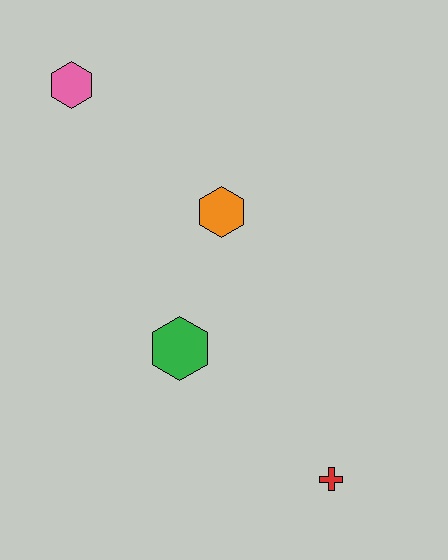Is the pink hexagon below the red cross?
No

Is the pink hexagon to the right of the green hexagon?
No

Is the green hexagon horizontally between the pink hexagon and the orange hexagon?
Yes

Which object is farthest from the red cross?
The pink hexagon is farthest from the red cross.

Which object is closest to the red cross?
The green hexagon is closest to the red cross.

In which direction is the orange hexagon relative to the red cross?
The orange hexagon is above the red cross.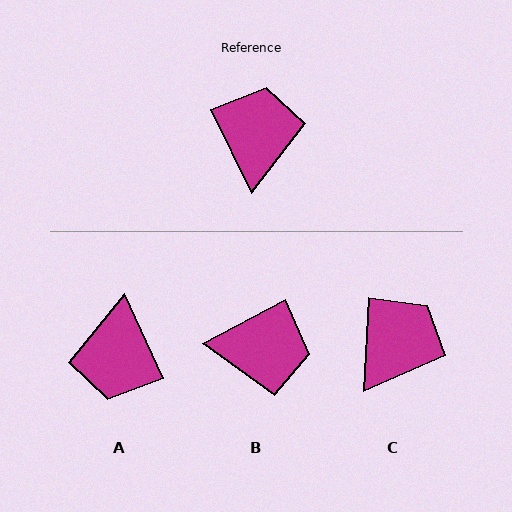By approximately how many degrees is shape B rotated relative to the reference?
Approximately 88 degrees clockwise.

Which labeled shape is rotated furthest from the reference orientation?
A, about 179 degrees away.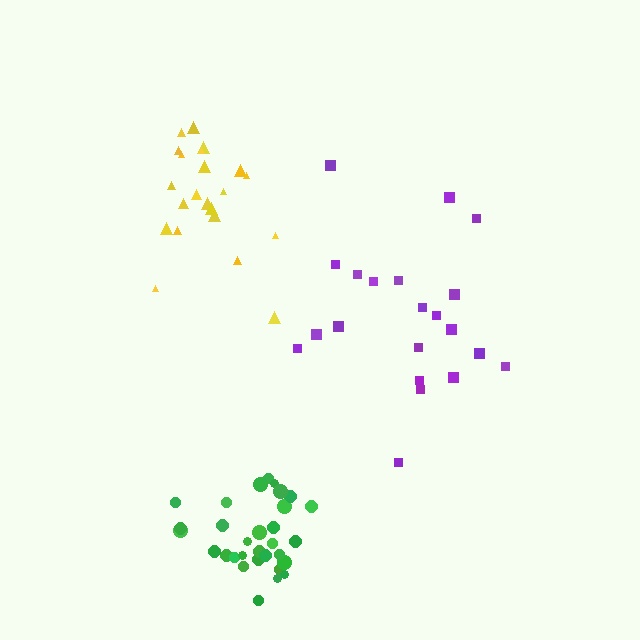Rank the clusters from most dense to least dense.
green, yellow, purple.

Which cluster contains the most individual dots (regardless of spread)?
Green (31).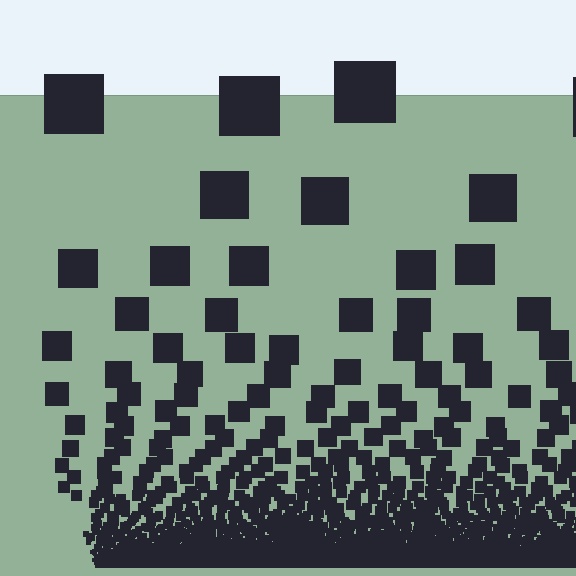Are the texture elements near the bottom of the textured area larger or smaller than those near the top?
Smaller. The gradient is inverted — elements near the bottom are smaller and denser.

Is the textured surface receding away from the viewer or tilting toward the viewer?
The surface appears to tilt toward the viewer. Texture elements get larger and sparser toward the top.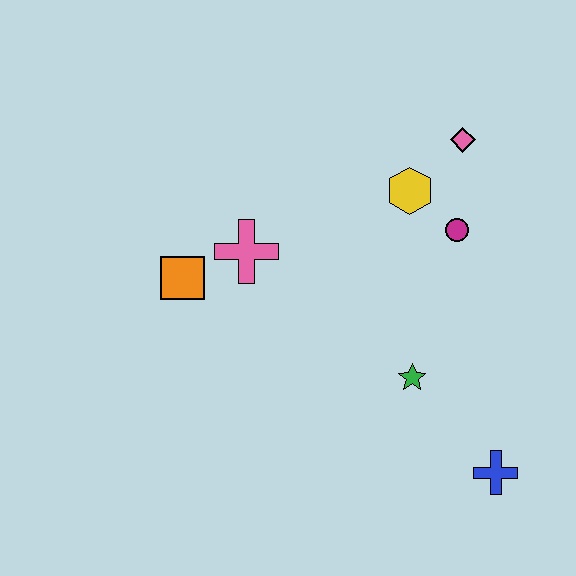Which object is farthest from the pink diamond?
The blue cross is farthest from the pink diamond.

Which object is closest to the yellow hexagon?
The magenta circle is closest to the yellow hexagon.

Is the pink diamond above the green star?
Yes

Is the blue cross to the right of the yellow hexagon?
Yes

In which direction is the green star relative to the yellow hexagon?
The green star is below the yellow hexagon.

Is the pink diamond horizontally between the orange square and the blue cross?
Yes